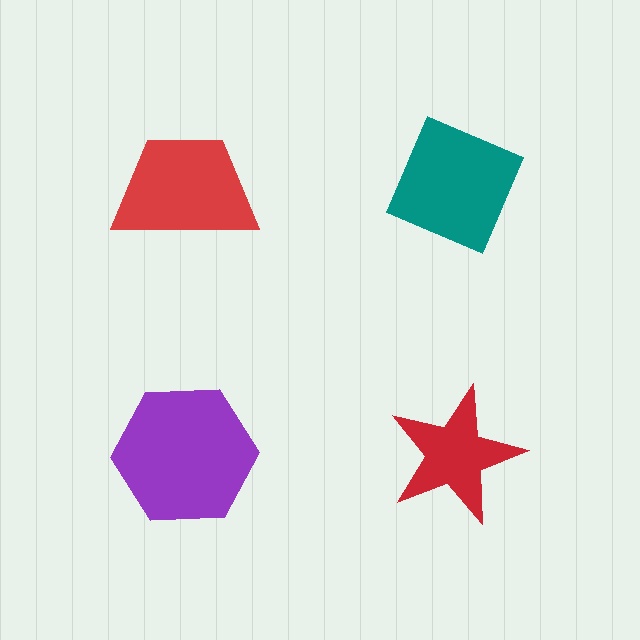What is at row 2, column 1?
A purple hexagon.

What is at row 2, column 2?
A red star.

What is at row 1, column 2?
A teal diamond.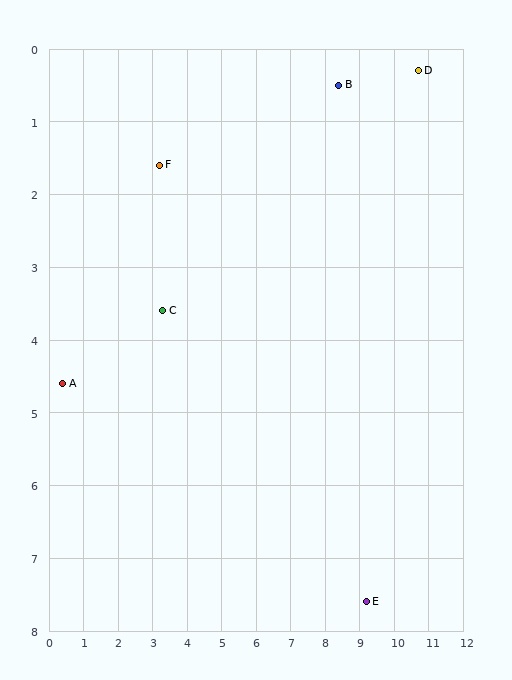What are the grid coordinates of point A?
Point A is at approximately (0.4, 4.6).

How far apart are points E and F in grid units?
Points E and F are about 8.5 grid units apart.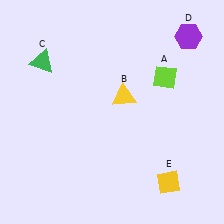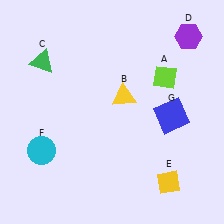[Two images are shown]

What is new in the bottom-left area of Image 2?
A cyan circle (F) was added in the bottom-left area of Image 2.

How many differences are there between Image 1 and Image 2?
There are 2 differences between the two images.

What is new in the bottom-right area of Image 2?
A blue square (G) was added in the bottom-right area of Image 2.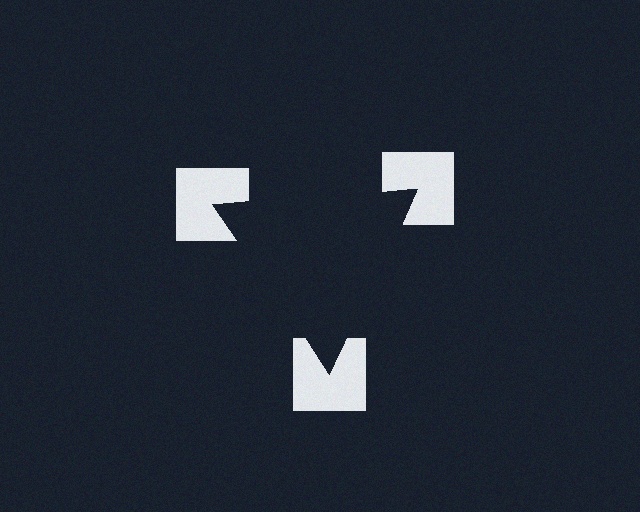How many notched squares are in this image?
There are 3 — one at each vertex of the illusory triangle.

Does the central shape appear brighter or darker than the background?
It typically appears slightly darker than the background, even though no actual brightness change is drawn.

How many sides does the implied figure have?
3 sides.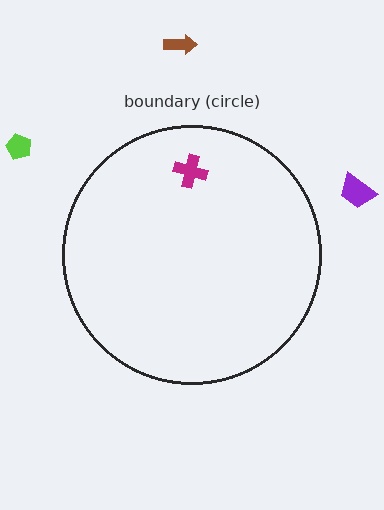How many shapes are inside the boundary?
1 inside, 3 outside.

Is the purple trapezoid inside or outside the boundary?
Outside.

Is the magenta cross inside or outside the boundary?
Inside.